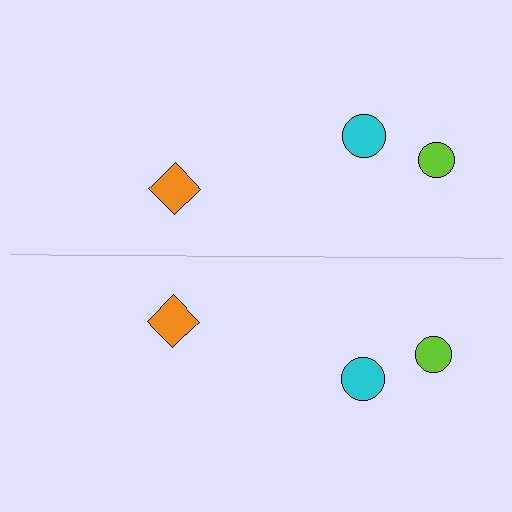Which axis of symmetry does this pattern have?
The pattern has a horizontal axis of symmetry running through the center of the image.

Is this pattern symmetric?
Yes, this pattern has bilateral (reflection) symmetry.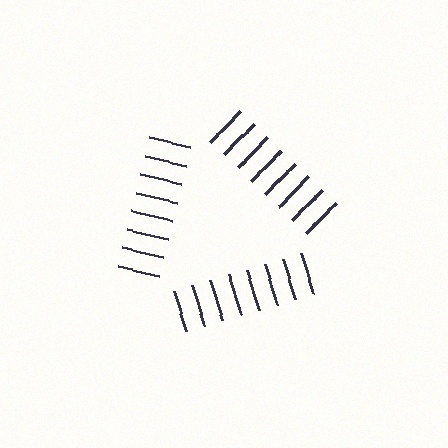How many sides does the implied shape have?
3 sides — the line-ends trace a triangle.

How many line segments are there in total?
24 — 8 along each of the 3 edges.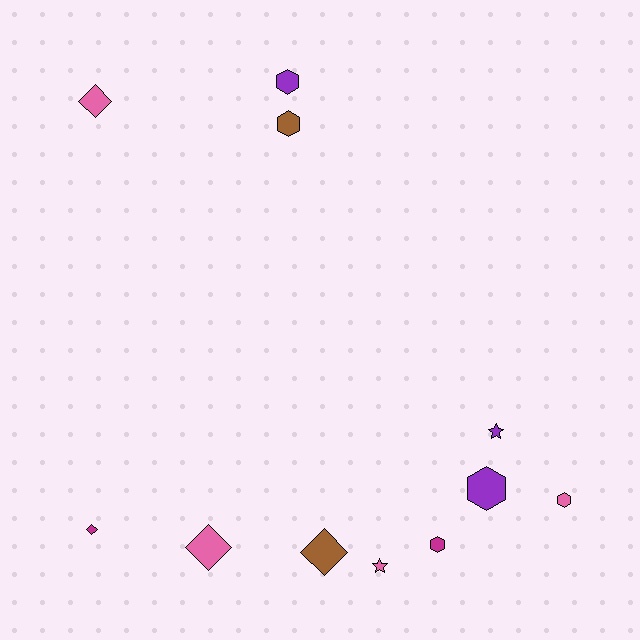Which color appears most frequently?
Pink, with 4 objects.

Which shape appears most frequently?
Hexagon, with 5 objects.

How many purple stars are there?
There is 1 purple star.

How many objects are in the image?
There are 11 objects.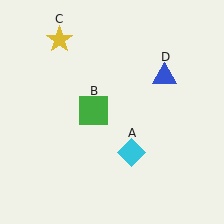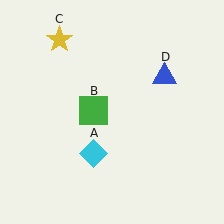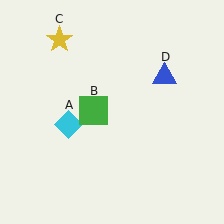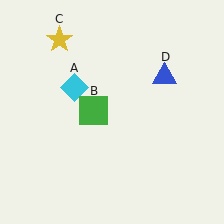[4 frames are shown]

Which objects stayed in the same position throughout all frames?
Green square (object B) and yellow star (object C) and blue triangle (object D) remained stationary.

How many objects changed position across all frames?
1 object changed position: cyan diamond (object A).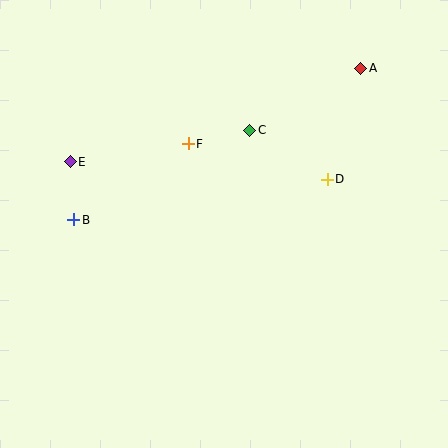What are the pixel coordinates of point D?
Point D is at (327, 179).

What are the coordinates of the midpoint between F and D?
The midpoint between F and D is at (258, 162).